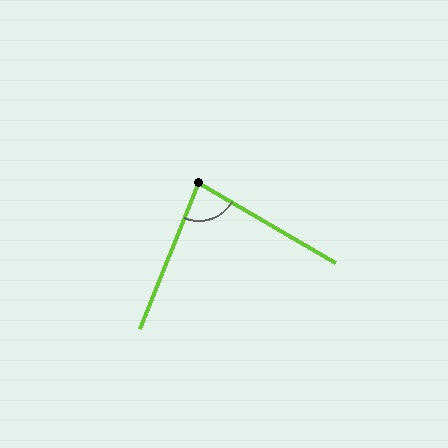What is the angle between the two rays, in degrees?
Approximately 82 degrees.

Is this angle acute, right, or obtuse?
It is acute.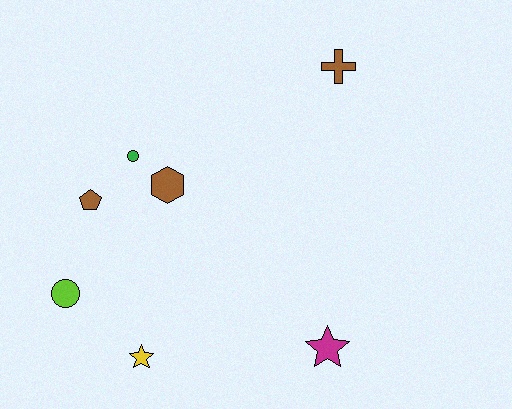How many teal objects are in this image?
There are no teal objects.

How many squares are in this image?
There are no squares.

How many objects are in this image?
There are 7 objects.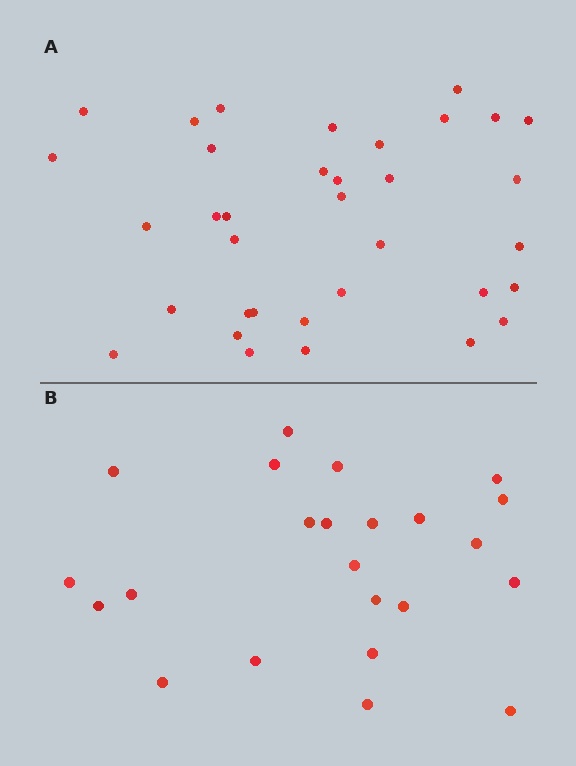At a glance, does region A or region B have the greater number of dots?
Region A (the top region) has more dots.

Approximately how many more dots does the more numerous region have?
Region A has roughly 12 or so more dots than region B.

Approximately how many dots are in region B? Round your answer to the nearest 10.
About 20 dots. (The exact count is 23, which rounds to 20.)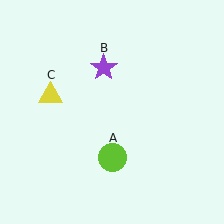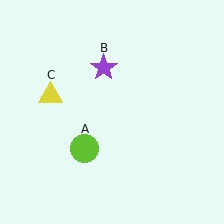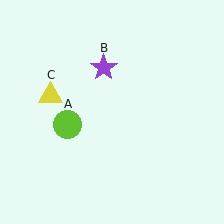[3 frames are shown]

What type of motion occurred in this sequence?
The lime circle (object A) rotated clockwise around the center of the scene.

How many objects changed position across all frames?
1 object changed position: lime circle (object A).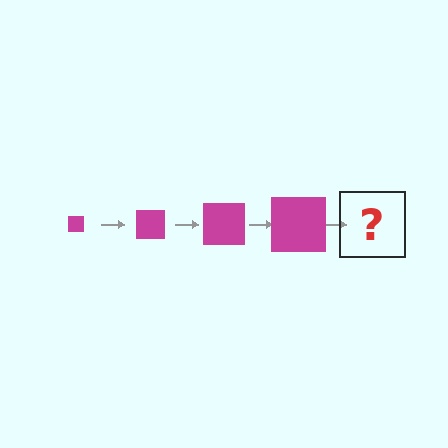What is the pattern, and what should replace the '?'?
The pattern is that the square gets progressively larger each step. The '?' should be a magenta square, larger than the previous one.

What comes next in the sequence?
The next element should be a magenta square, larger than the previous one.